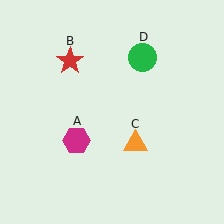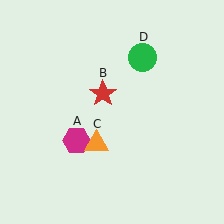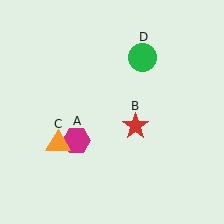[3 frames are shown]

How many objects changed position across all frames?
2 objects changed position: red star (object B), orange triangle (object C).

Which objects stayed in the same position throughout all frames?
Magenta hexagon (object A) and green circle (object D) remained stationary.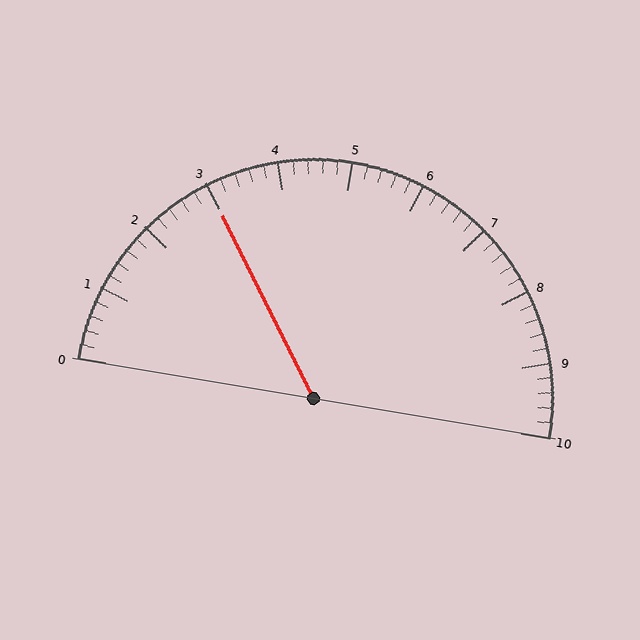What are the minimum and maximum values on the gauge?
The gauge ranges from 0 to 10.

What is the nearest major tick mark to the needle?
The nearest major tick mark is 3.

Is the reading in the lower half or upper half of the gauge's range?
The reading is in the lower half of the range (0 to 10).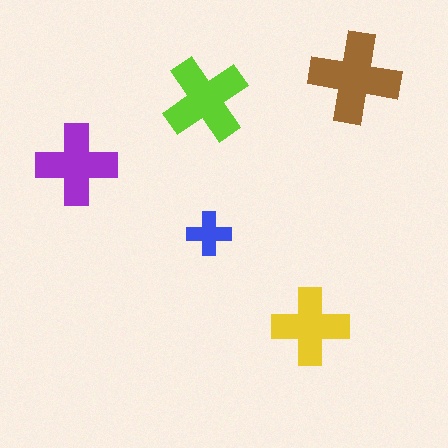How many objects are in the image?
There are 5 objects in the image.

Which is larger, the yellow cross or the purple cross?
The purple one.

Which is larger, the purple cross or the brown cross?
The brown one.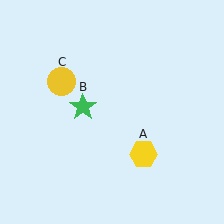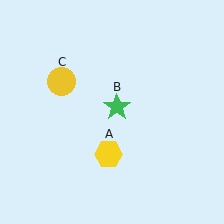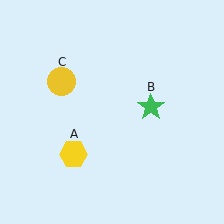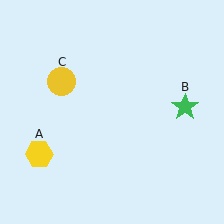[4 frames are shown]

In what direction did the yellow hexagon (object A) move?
The yellow hexagon (object A) moved left.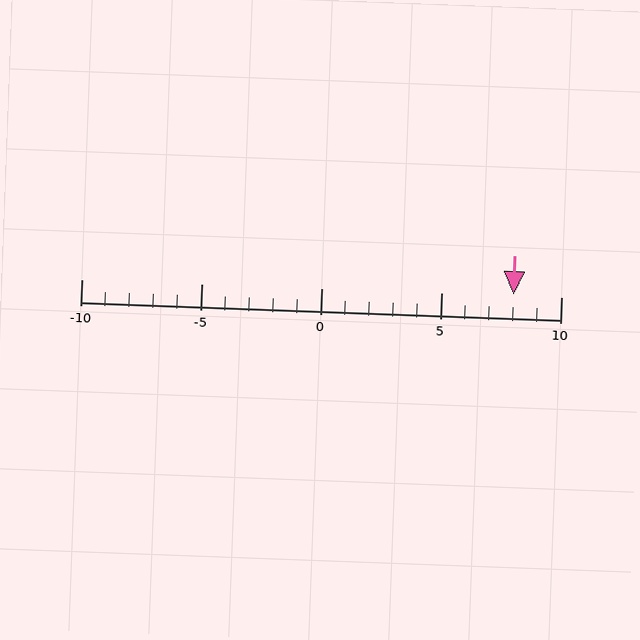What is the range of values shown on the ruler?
The ruler shows values from -10 to 10.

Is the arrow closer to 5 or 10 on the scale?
The arrow is closer to 10.